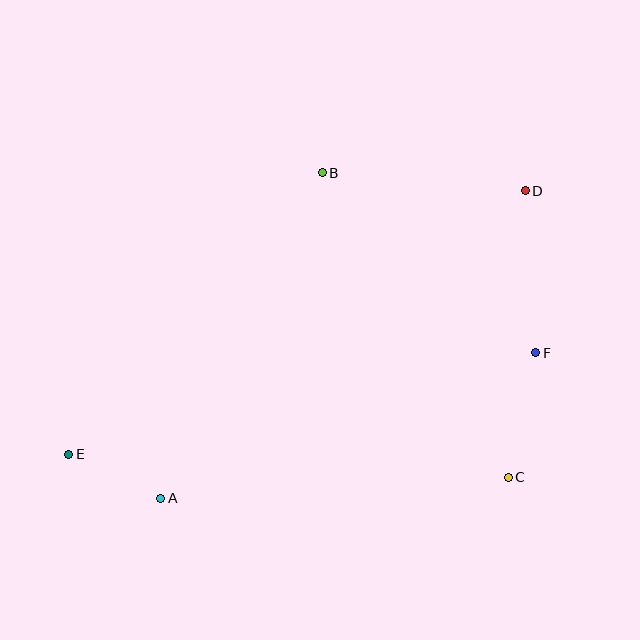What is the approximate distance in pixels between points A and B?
The distance between A and B is approximately 363 pixels.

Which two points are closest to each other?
Points A and E are closest to each other.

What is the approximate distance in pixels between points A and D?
The distance between A and D is approximately 477 pixels.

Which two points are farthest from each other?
Points D and E are farthest from each other.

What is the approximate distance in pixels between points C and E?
The distance between C and E is approximately 440 pixels.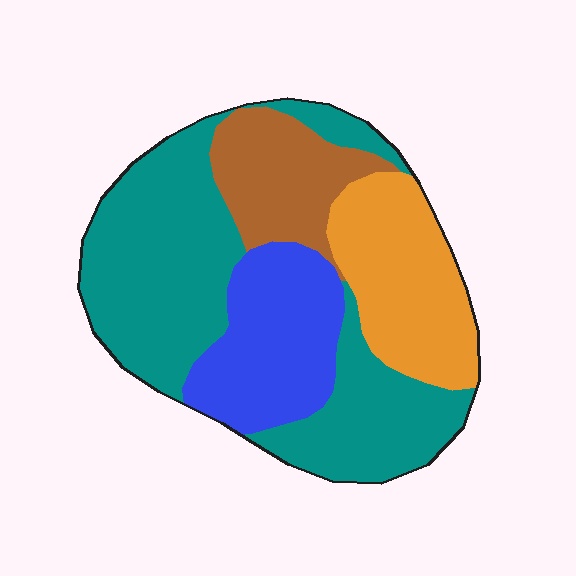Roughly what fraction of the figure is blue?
Blue takes up between a sixth and a third of the figure.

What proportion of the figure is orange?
Orange takes up between a sixth and a third of the figure.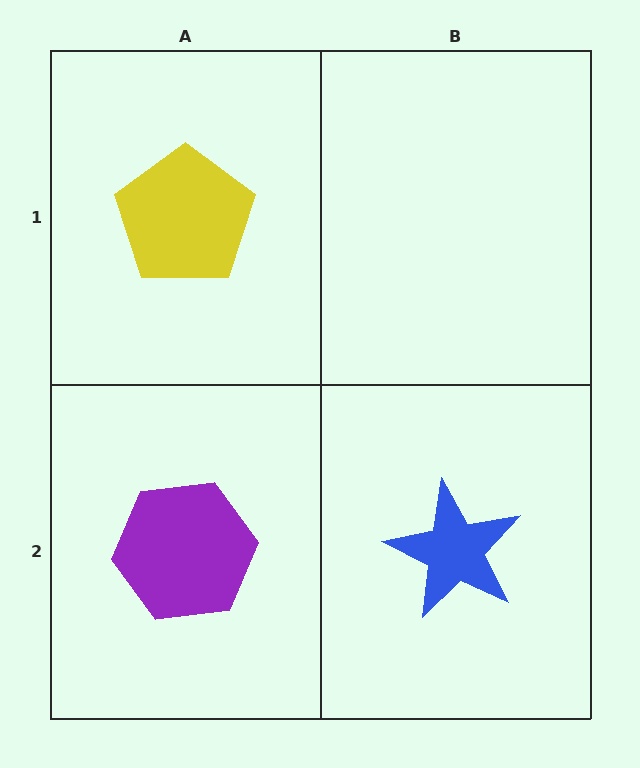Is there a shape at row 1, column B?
No, that cell is empty.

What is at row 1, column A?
A yellow pentagon.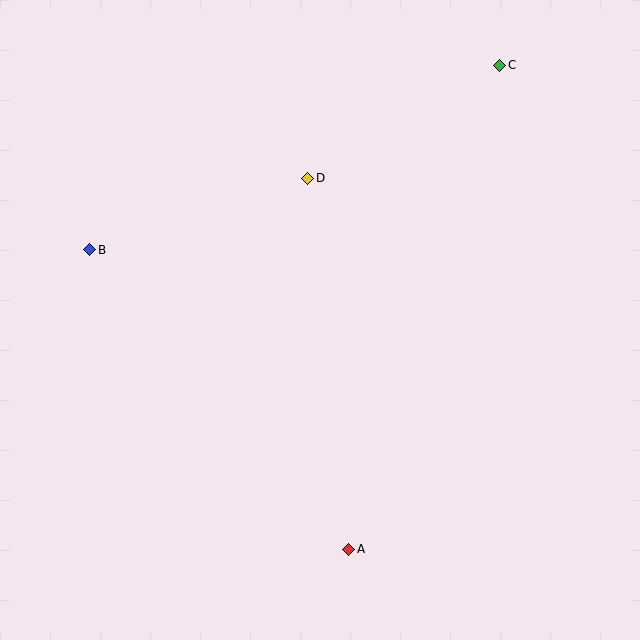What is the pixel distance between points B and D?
The distance between B and D is 230 pixels.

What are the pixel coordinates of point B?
Point B is at (90, 250).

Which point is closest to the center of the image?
Point D at (308, 178) is closest to the center.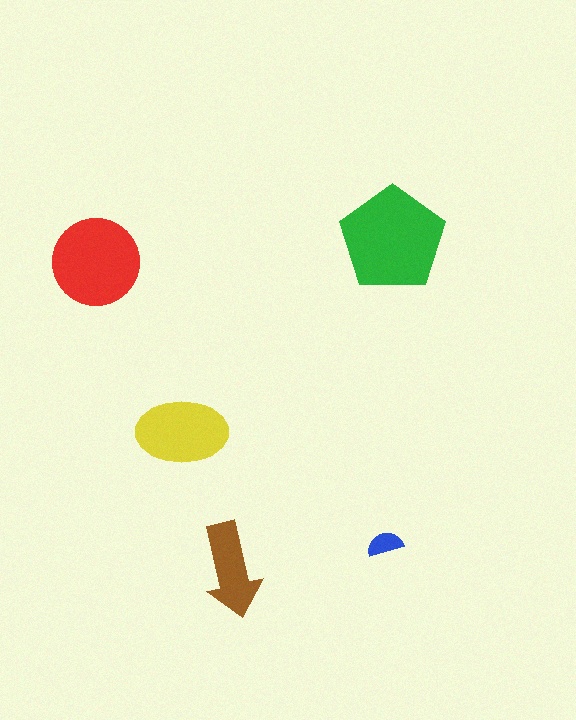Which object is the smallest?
The blue semicircle.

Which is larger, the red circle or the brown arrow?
The red circle.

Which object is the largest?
The green pentagon.